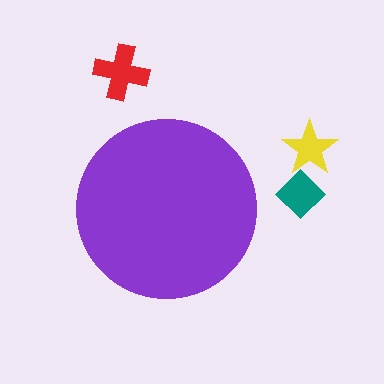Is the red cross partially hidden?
No, the red cross is fully visible.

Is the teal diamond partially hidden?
No, the teal diamond is fully visible.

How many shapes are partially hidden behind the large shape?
0 shapes are partially hidden.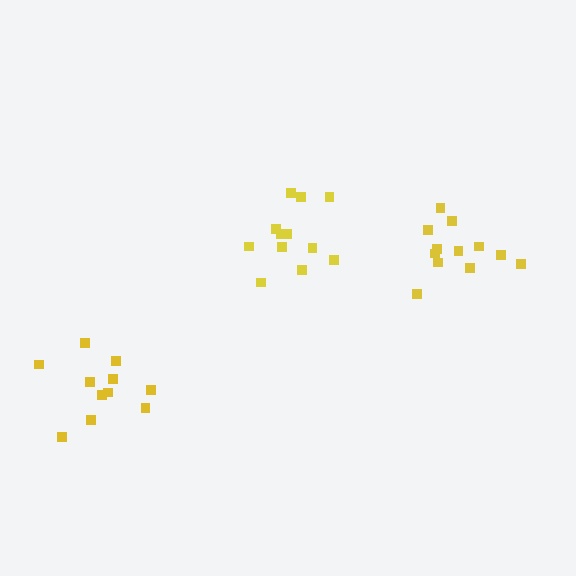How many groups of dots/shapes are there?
There are 3 groups.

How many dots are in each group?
Group 1: 11 dots, Group 2: 12 dots, Group 3: 12 dots (35 total).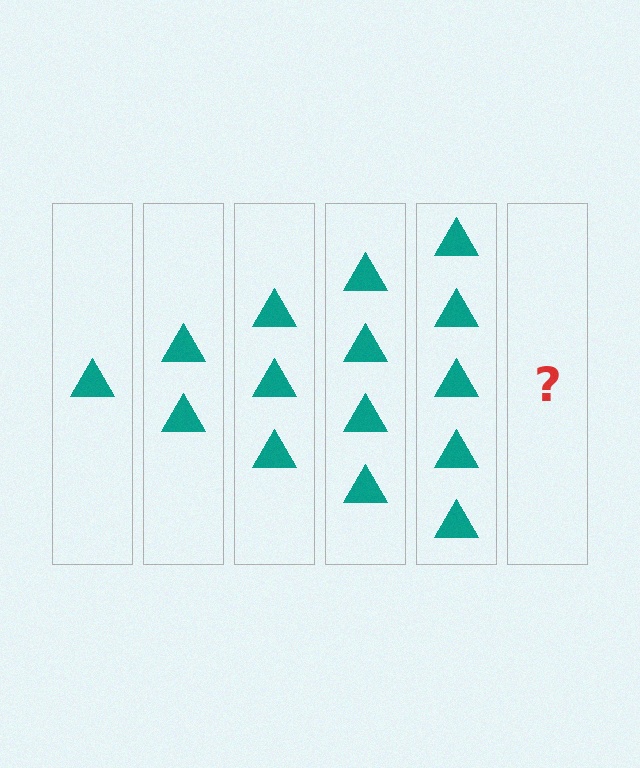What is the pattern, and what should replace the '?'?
The pattern is that each step adds one more triangle. The '?' should be 6 triangles.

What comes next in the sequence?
The next element should be 6 triangles.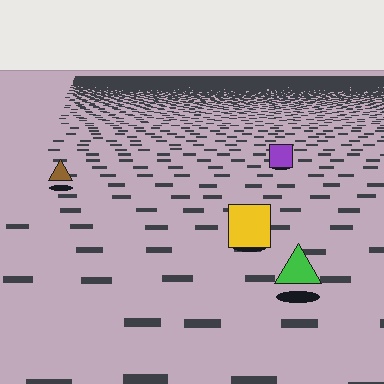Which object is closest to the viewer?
The green triangle is closest. The texture marks near it are larger and more spread out.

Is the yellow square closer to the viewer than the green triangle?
No. The green triangle is closer — you can tell from the texture gradient: the ground texture is coarser near it.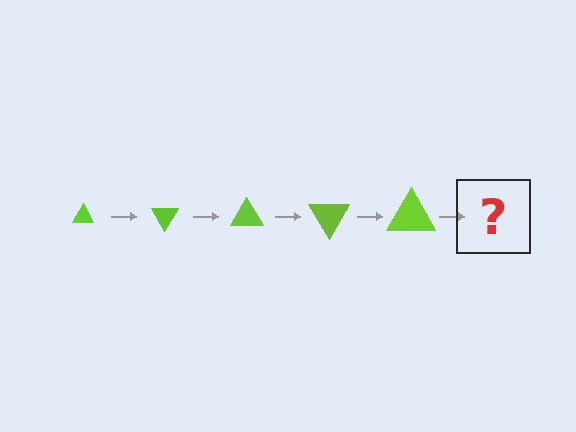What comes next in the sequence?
The next element should be a triangle, larger than the previous one and rotated 300 degrees from the start.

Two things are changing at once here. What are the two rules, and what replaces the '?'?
The two rules are that the triangle grows larger each step and it rotates 60 degrees each step. The '?' should be a triangle, larger than the previous one and rotated 300 degrees from the start.